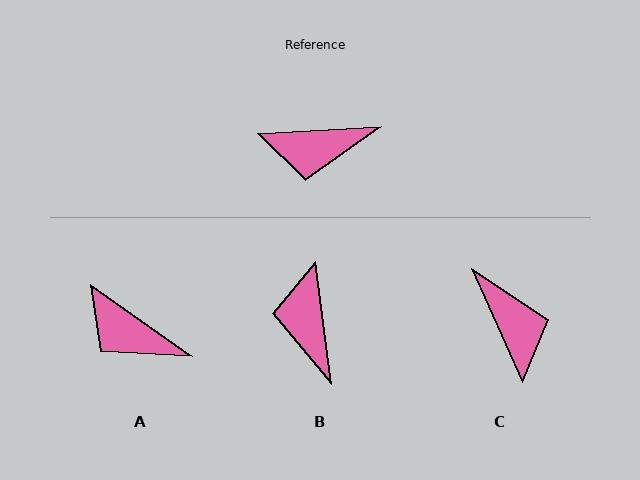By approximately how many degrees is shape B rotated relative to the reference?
Approximately 85 degrees clockwise.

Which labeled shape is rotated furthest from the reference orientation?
C, about 112 degrees away.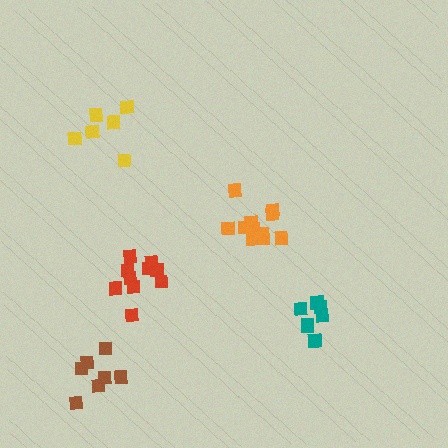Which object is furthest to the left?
The brown cluster is leftmost.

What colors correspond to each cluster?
The clusters are colored: red, orange, brown, teal, yellow.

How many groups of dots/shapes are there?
There are 5 groups.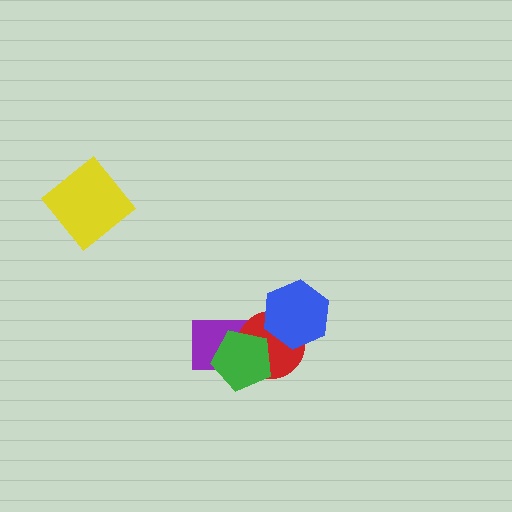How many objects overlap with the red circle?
3 objects overlap with the red circle.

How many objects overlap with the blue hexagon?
1 object overlaps with the blue hexagon.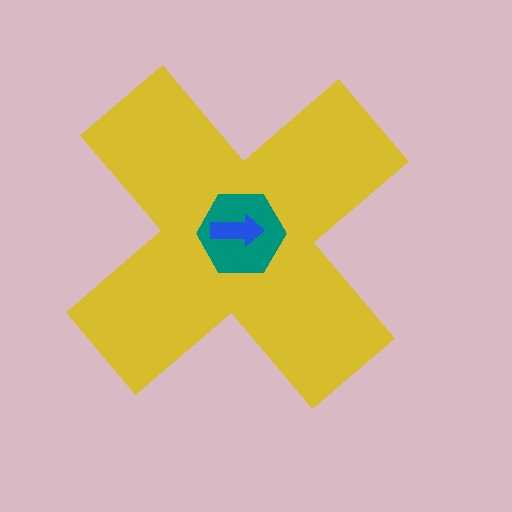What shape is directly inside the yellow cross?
The teal hexagon.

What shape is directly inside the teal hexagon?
The blue arrow.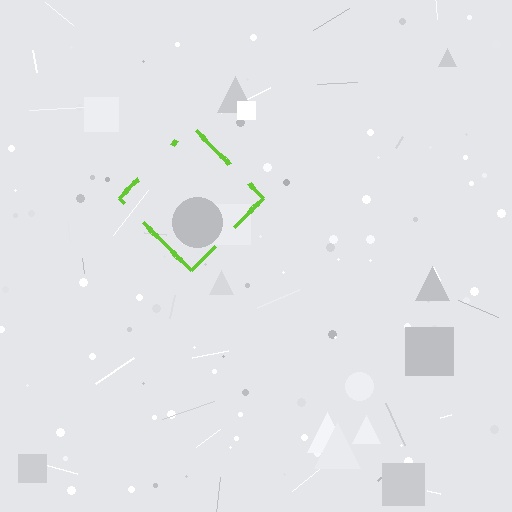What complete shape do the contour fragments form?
The contour fragments form a diamond.